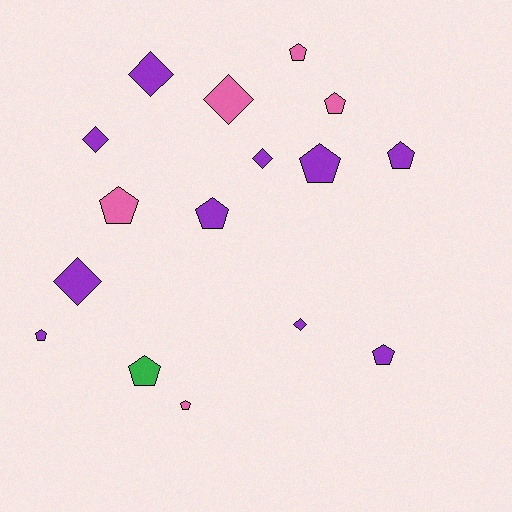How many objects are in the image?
There are 16 objects.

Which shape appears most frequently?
Pentagon, with 10 objects.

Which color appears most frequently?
Purple, with 10 objects.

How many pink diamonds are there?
There is 1 pink diamond.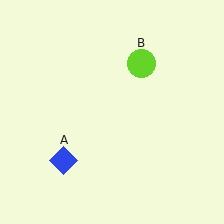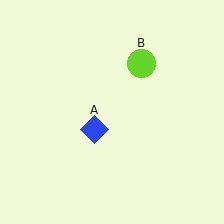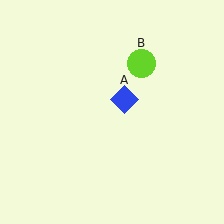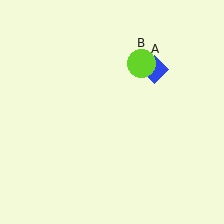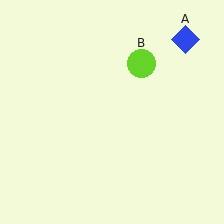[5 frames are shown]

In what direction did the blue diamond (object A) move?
The blue diamond (object A) moved up and to the right.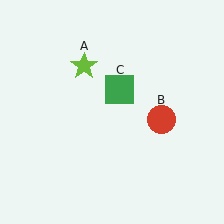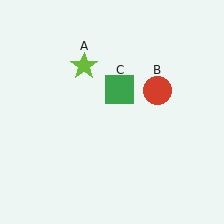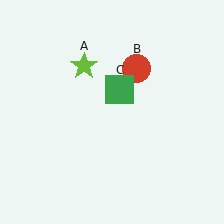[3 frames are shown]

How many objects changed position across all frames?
1 object changed position: red circle (object B).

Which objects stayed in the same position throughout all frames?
Lime star (object A) and green square (object C) remained stationary.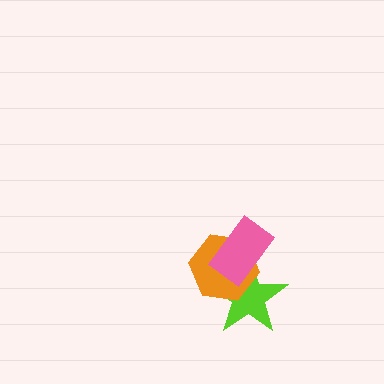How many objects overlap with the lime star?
2 objects overlap with the lime star.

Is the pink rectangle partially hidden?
No, no other shape covers it.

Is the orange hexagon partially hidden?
Yes, it is partially covered by another shape.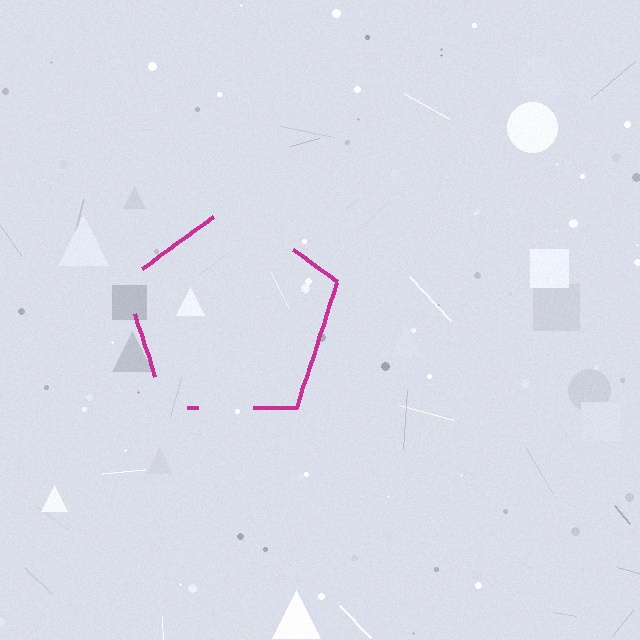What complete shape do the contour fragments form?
The contour fragments form a pentagon.